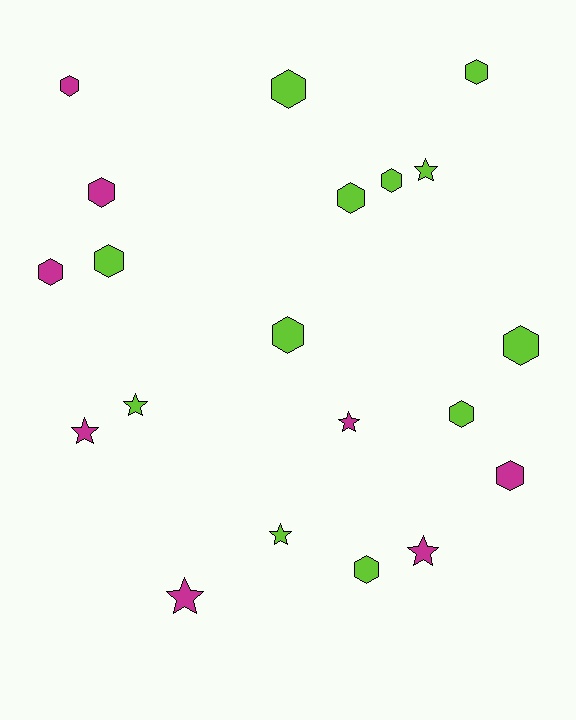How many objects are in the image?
There are 20 objects.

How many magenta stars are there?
There are 4 magenta stars.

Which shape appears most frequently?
Hexagon, with 13 objects.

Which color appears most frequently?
Lime, with 12 objects.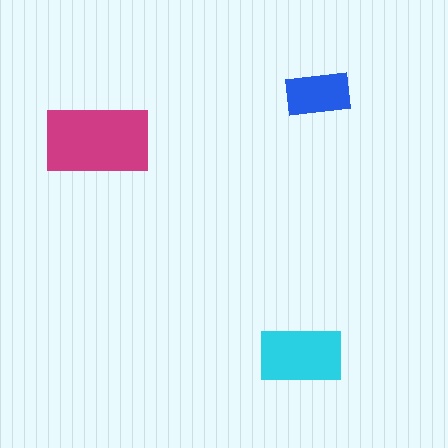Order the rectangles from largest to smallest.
the magenta one, the cyan one, the blue one.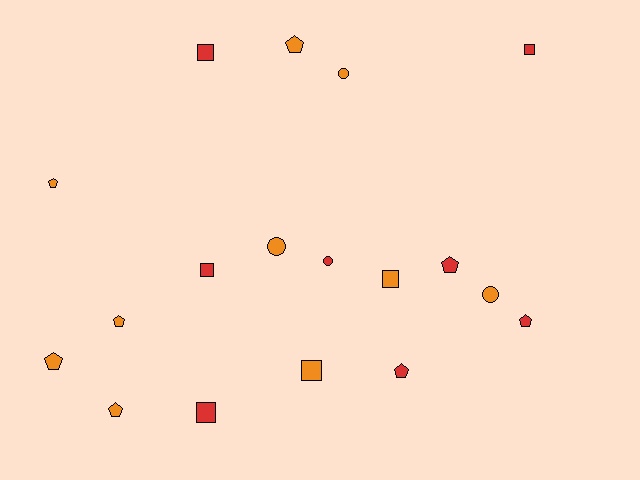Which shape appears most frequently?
Pentagon, with 8 objects.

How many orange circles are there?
There are 3 orange circles.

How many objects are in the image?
There are 18 objects.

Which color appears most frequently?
Orange, with 10 objects.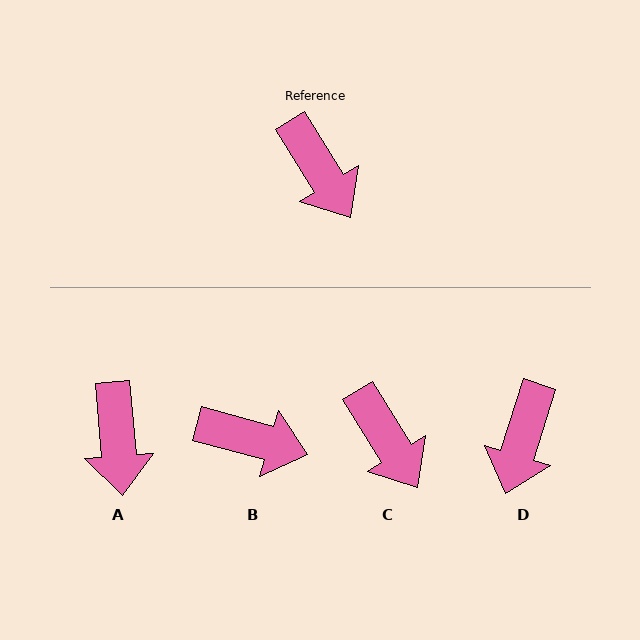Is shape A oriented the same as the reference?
No, it is off by about 27 degrees.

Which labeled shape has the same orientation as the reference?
C.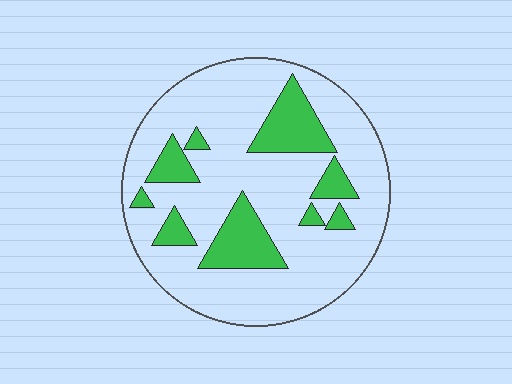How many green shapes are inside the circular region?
9.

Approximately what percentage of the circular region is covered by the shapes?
Approximately 20%.